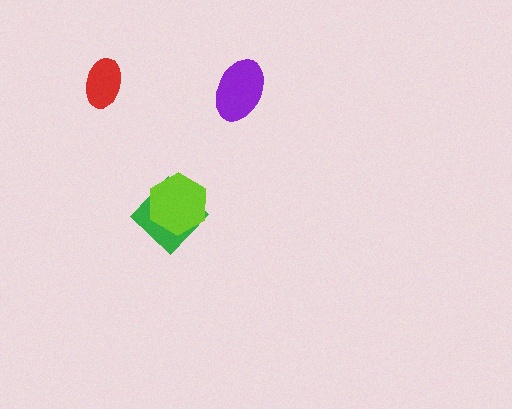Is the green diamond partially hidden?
Yes, it is partially covered by another shape.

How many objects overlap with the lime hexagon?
1 object overlaps with the lime hexagon.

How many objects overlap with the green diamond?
1 object overlaps with the green diamond.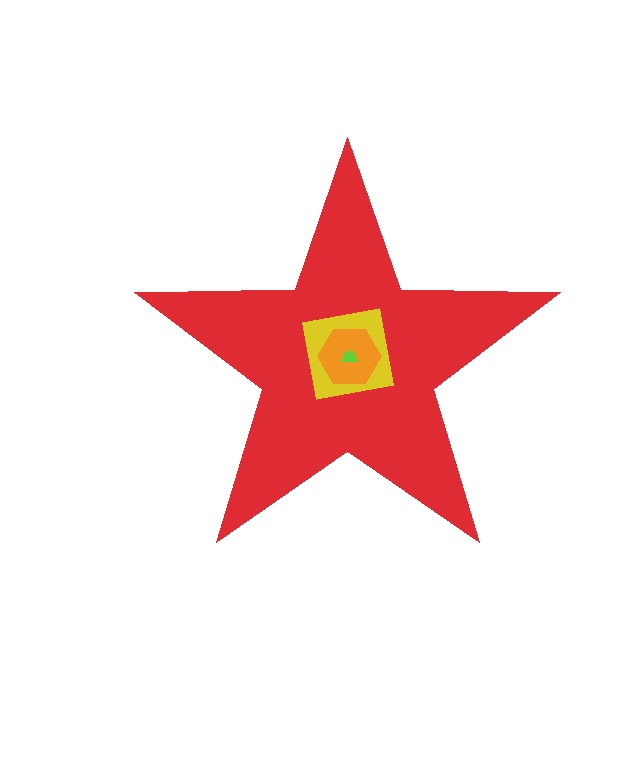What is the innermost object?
The lime trapezoid.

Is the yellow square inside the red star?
Yes.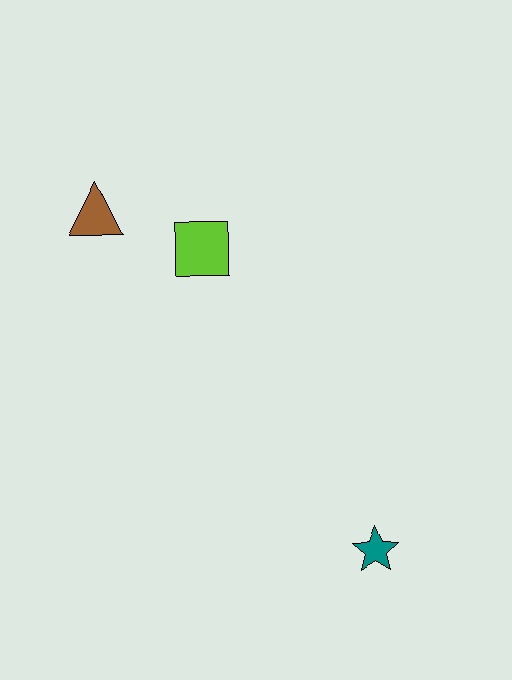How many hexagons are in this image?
There are no hexagons.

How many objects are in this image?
There are 3 objects.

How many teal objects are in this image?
There is 1 teal object.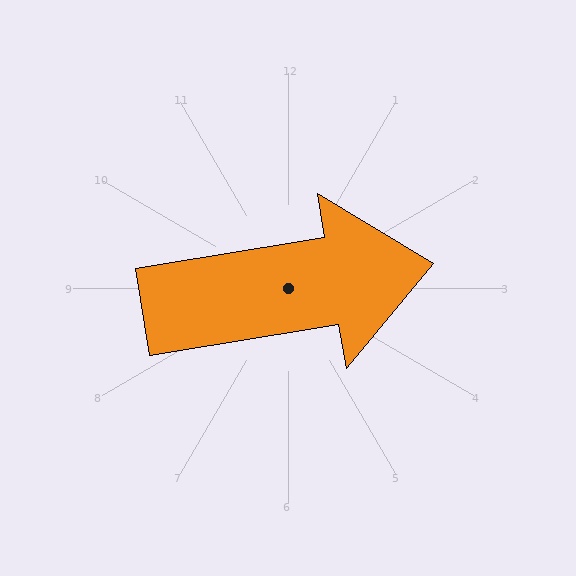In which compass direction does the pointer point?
East.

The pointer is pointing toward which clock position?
Roughly 3 o'clock.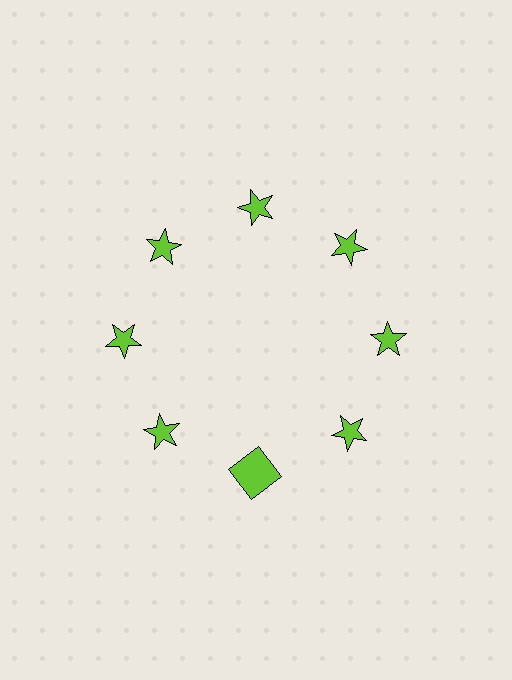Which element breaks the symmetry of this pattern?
The lime square at roughly the 6 o'clock position breaks the symmetry. All other shapes are lime stars.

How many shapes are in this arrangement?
There are 8 shapes arranged in a ring pattern.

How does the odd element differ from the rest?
It has a different shape: square instead of star.